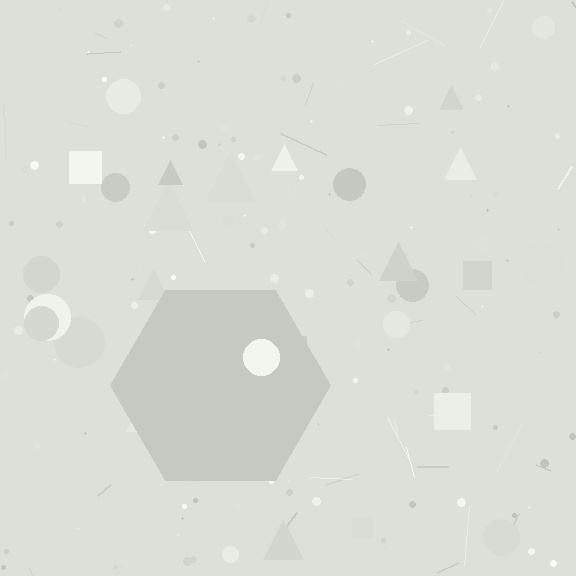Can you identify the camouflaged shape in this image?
The camouflaged shape is a hexagon.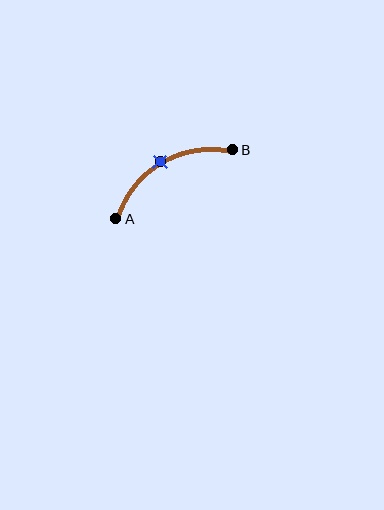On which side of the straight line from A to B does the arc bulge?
The arc bulges above the straight line connecting A and B.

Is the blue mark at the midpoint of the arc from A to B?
Yes. The blue mark lies on the arc at equal arc-length from both A and B — it is the arc midpoint.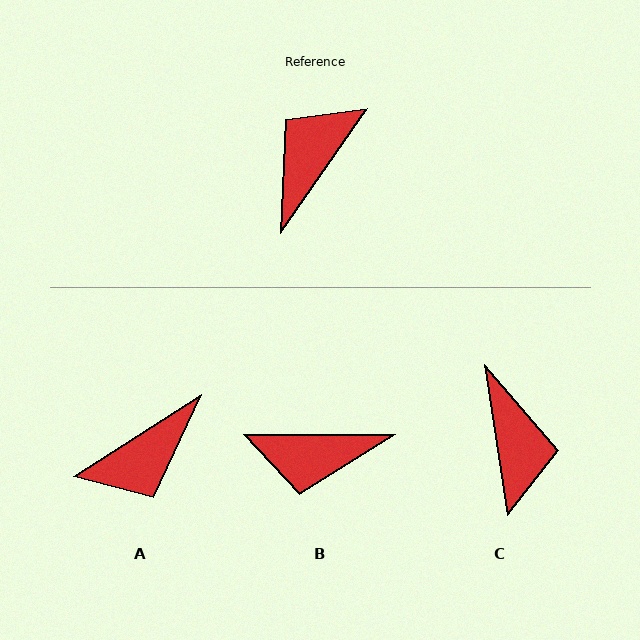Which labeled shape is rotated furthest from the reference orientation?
A, about 158 degrees away.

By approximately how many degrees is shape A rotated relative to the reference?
Approximately 158 degrees counter-clockwise.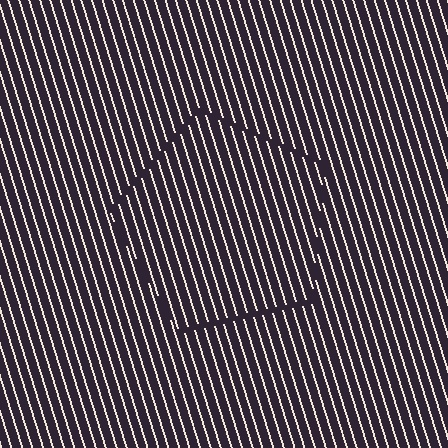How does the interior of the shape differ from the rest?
The interior of the shape contains the same grating, shifted by half a period — the contour is defined by the phase discontinuity where line-ends from the inner and outer gratings abut.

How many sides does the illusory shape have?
5 sides — the line-ends trace a pentagon.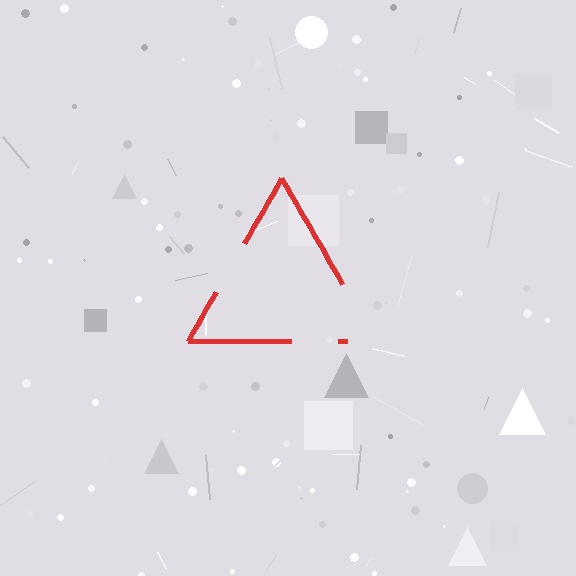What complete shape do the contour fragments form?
The contour fragments form a triangle.